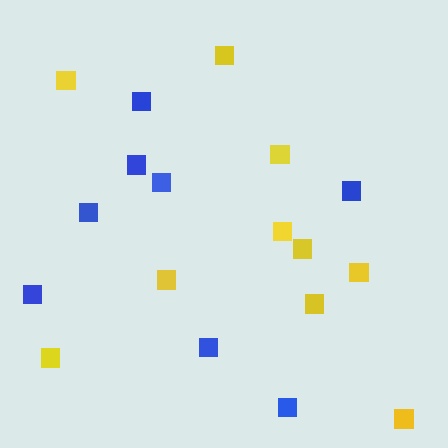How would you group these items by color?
There are 2 groups: one group of blue squares (8) and one group of yellow squares (10).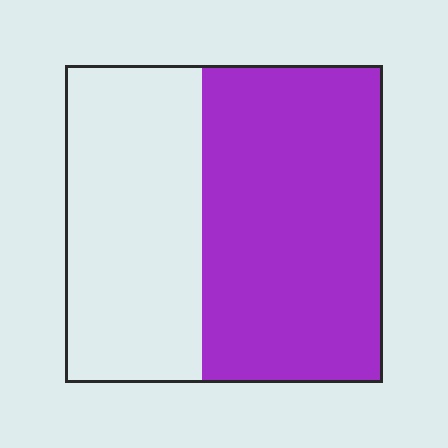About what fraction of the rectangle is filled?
About three fifths (3/5).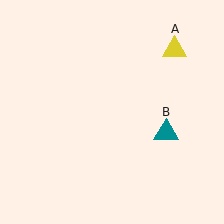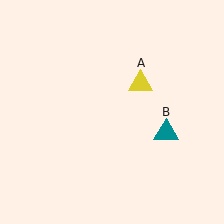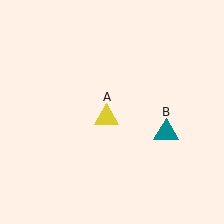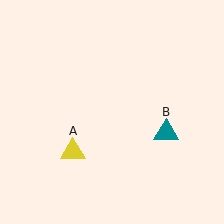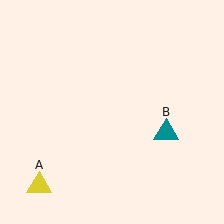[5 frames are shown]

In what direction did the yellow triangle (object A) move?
The yellow triangle (object A) moved down and to the left.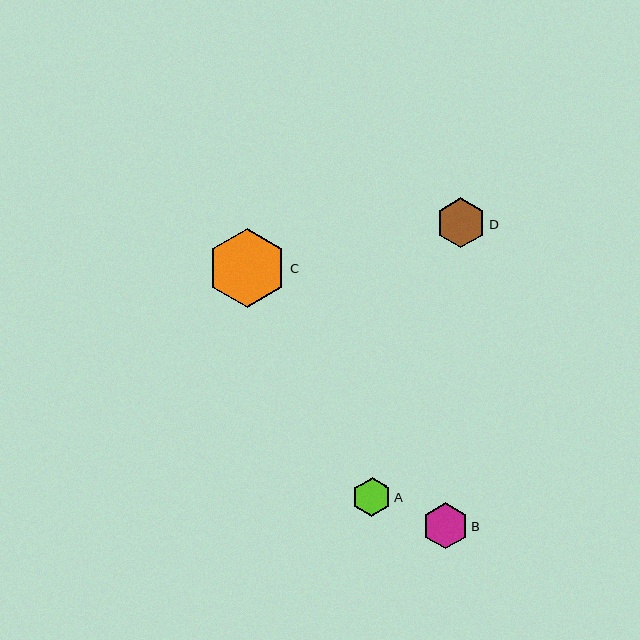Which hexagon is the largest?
Hexagon C is the largest with a size of approximately 79 pixels.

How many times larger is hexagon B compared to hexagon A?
Hexagon B is approximately 1.2 times the size of hexagon A.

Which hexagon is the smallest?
Hexagon A is the smallest with a size of approximately 39 pixels.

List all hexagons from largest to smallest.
From largest to smallest: C, D, B, A.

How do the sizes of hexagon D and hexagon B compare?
Hexagon D and hexagon B are approximately the same size.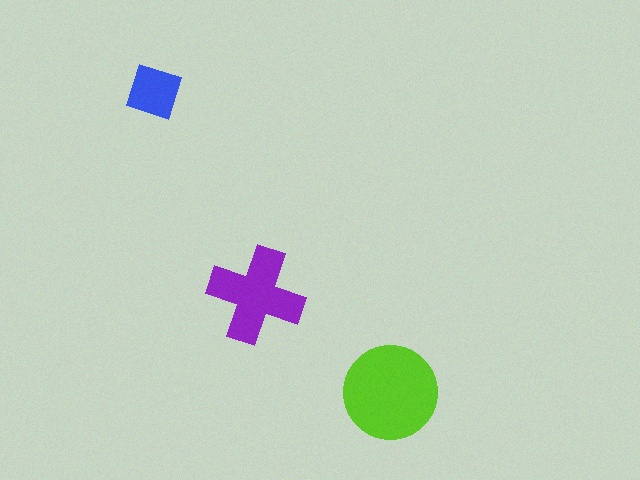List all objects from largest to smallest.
The lime circle, the purple cross, the blue diamond.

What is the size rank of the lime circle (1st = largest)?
1st.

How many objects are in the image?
There are 3 objects in the image.